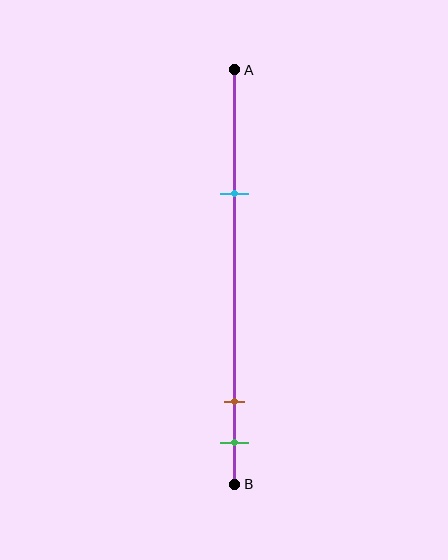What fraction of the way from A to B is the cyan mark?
The cyan mark is approximately 30% (0.3) of the way from A to B.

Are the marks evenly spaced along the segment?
No, the marks are not evenly spaced.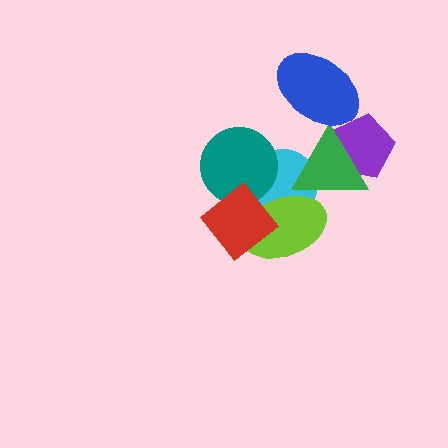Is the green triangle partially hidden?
Yes, it is partially covered by another shape.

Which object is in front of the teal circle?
The red diamond is in front of the teal circle.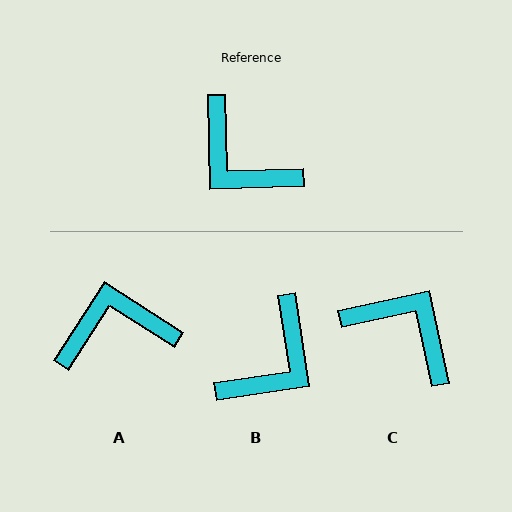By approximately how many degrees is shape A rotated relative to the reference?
Approximately 124 degrees clockwise.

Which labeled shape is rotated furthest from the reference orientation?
C, about 170 degrees away.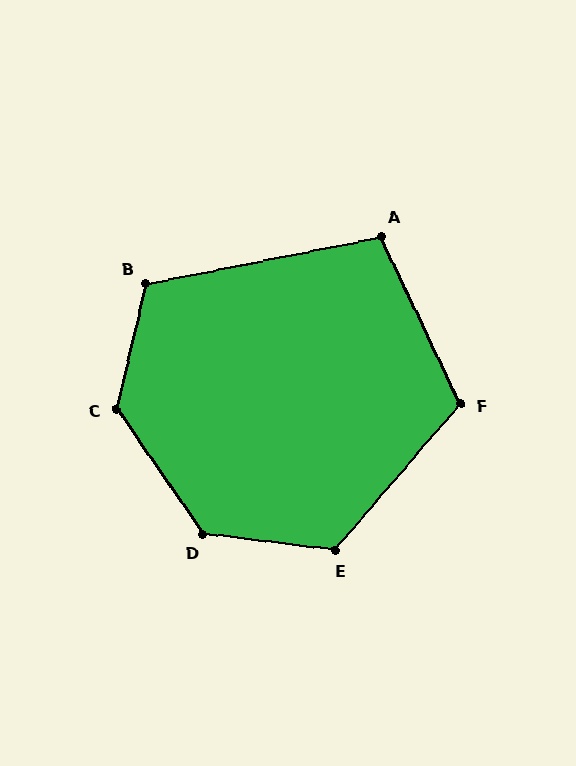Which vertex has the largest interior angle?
C, at approximately 132 degrees.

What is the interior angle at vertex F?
Approximately 114 degrees (obtuse).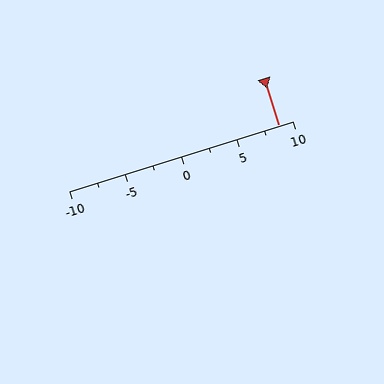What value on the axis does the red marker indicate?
The marker indicates approximately 8.8.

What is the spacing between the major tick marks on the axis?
The major ticks are spaced 5 apart.